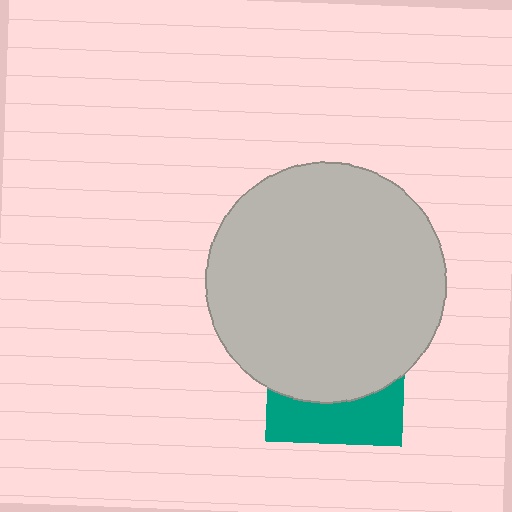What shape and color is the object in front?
The object in front is a light gray circle.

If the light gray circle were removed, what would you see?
You would see the complete teal square.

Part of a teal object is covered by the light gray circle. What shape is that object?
It is a square.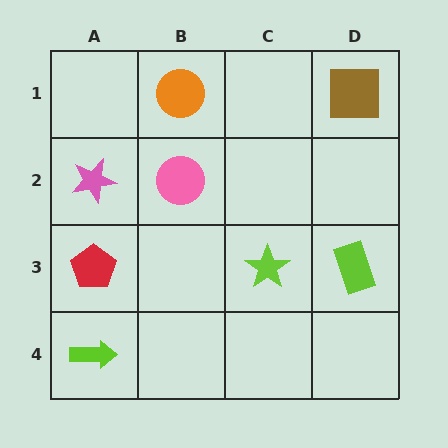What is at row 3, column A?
A red pentagon.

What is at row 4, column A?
A lime arrow.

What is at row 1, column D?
A brown square.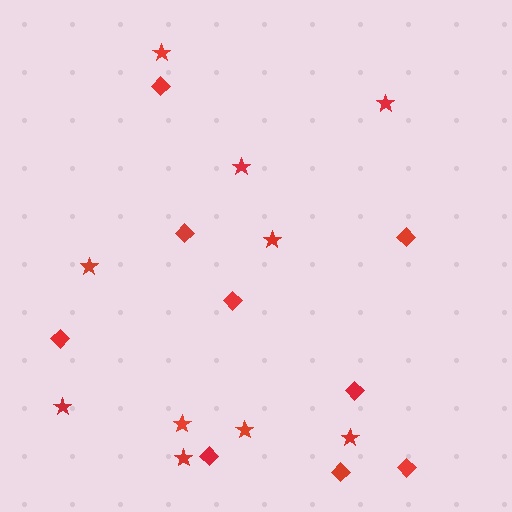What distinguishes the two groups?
There are 2 groups: one group of diamonds (9) and one group of stars (10).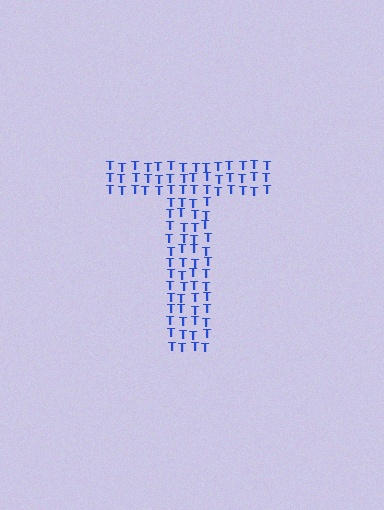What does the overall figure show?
The overall figure shows the letter T.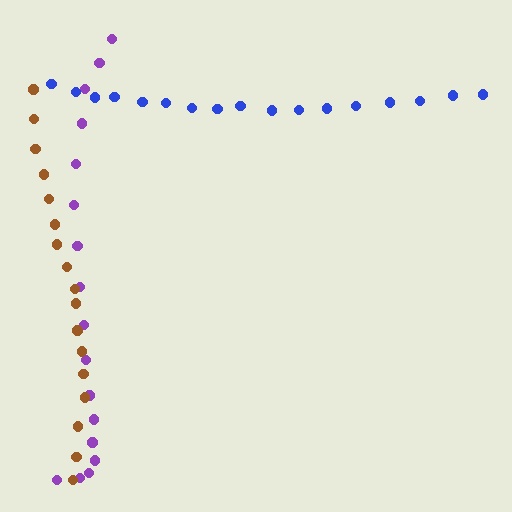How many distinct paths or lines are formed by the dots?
There are 3 distinct paths.